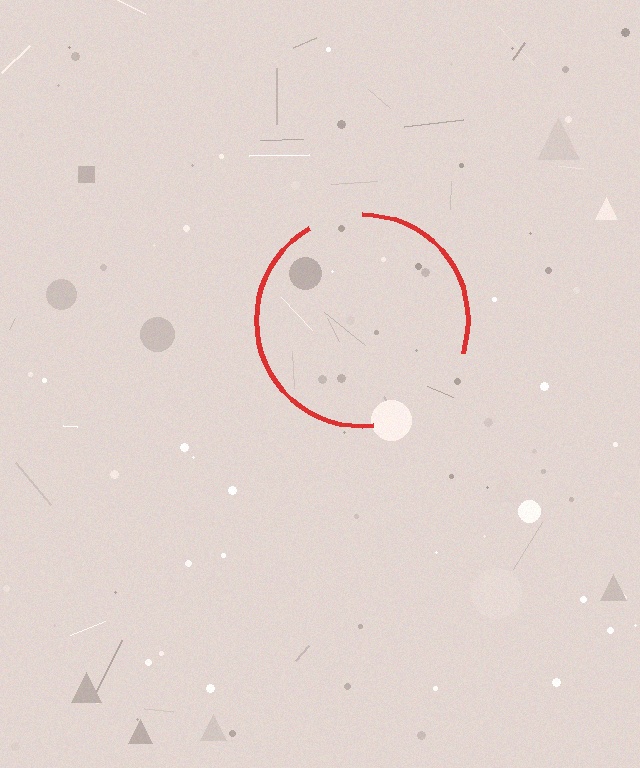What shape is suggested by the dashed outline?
The dashed outline suggests a circle.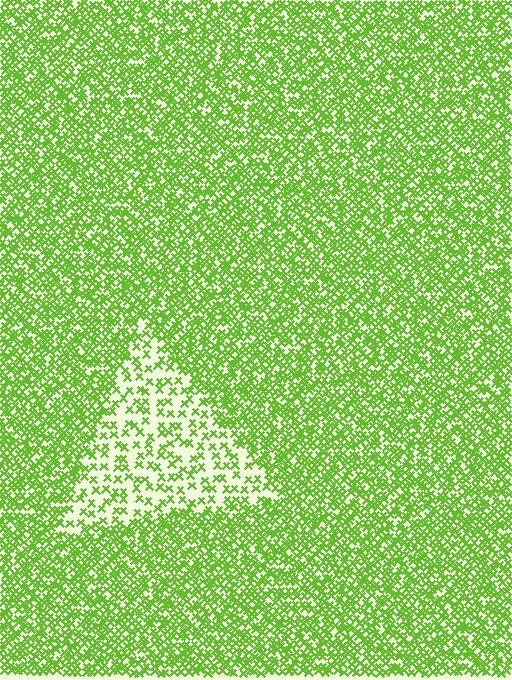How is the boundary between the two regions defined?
The boundary is defined by a change in element density (approximately 2.6x ratio). All elements are the same color, size, and shape.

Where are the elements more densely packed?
The elements are more densely packed outside the triangle boundary.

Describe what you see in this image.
The image contains small lime elements arranged at two different densities. A triangle-shaped region is visible where the elements are less densely packed than the surrounding area.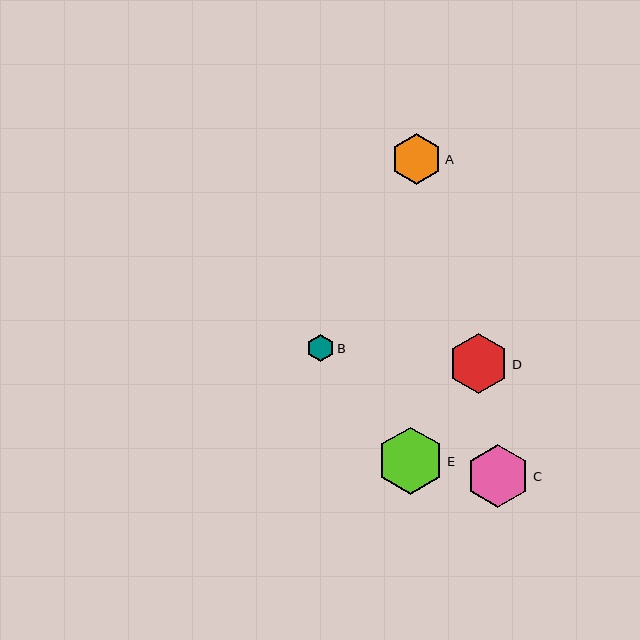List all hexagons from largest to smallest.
From largest to smallest: E, C, D, A, B.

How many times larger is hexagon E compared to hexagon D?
Hexagon E is approximately 1.1 times the size of hexagon D.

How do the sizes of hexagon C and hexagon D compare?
Hexagon C and hexagon D are approximately the same size.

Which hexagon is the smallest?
Hexagon B is the smallest with a size of approximately 27 pixels.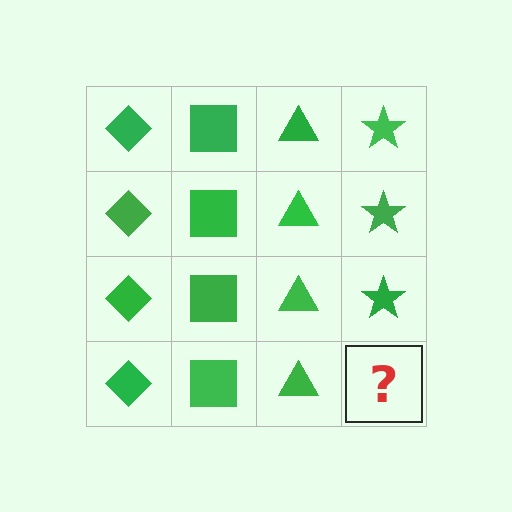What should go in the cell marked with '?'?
The missing cell should contain a green star.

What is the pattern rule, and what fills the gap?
The rule is that each column has a consistent shape. The gap should be filled with a green star.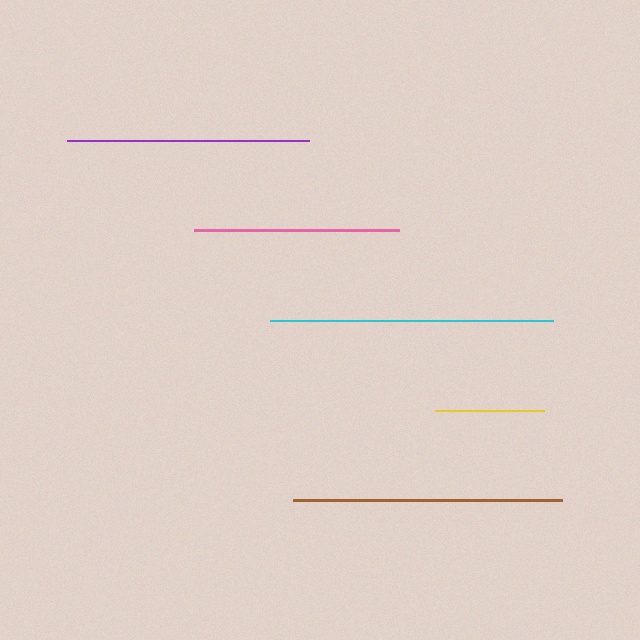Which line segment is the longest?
The cyan line is the longest at approximately 283 pixels.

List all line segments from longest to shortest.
From longest to shortest: cyan, brown, purple, pink, yellow.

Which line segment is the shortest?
The yellow line is the shortest at approximately 108 pixels.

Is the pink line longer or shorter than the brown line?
The brown line is longer than the pink line.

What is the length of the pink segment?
The pink segment is approximately 204 pixels long.